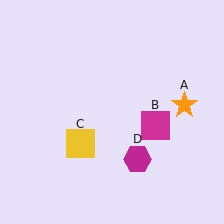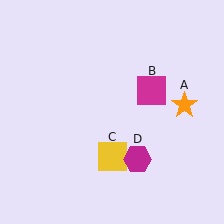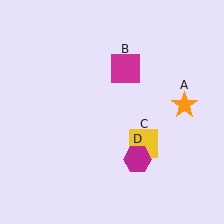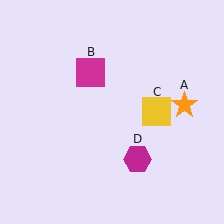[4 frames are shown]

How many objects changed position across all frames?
2 objects changed position: magenta square (object B), yellow square (object C).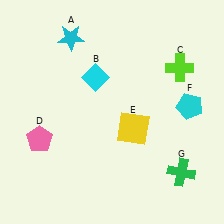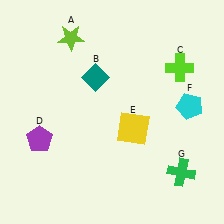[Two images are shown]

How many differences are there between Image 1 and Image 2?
There are 3 differences between the two images.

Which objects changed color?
A changed from cyan to lime. B changed from cyan to teal. D changed from pink to purple.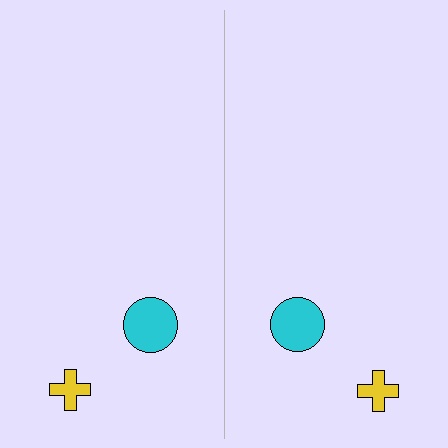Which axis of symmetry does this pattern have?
The pattern has a vertical axis of symmetry running through the center of the image.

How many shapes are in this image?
There are 4 shapes in this image.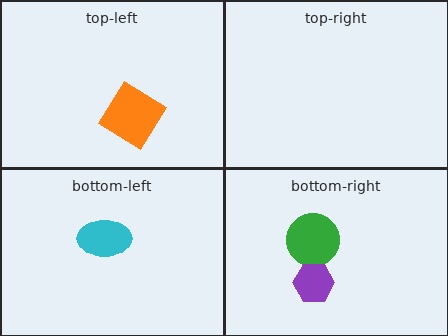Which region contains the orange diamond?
The top-left region.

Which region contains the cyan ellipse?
The bottom-left region.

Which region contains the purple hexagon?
The bottom-right region.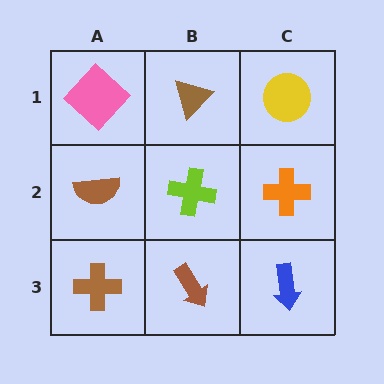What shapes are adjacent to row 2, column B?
A brown triangle (row 1, column B), a brown arrow (row 3, column B), a brown semicircle (row 2, column A), an orange cross (row 2, column C).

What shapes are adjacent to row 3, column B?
A lime cross (row 2, column B), a brown cross (row 3, column A), a blue arrow (row 3, column C).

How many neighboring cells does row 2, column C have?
3.